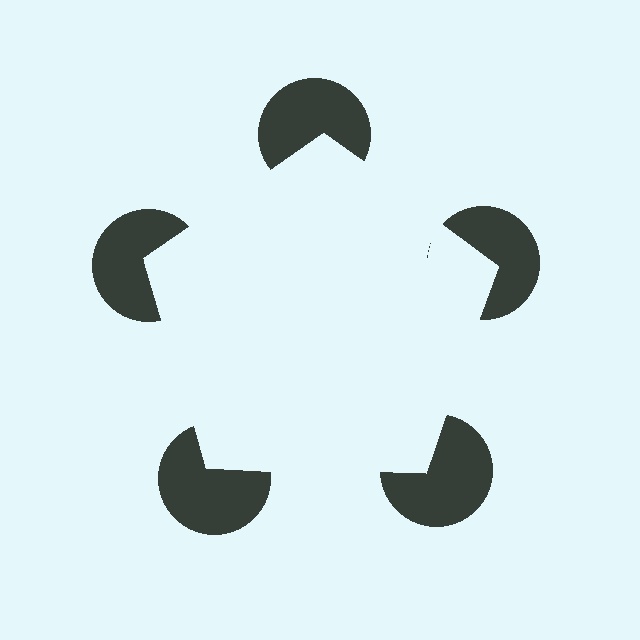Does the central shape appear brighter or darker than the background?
It typically appears slightly brighter than the background, even though no actual brightness change is drawn.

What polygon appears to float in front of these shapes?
An illusory pentagon — its edges are inferred from the aligned wedge cuts in the pac-man discs, not physically drawn.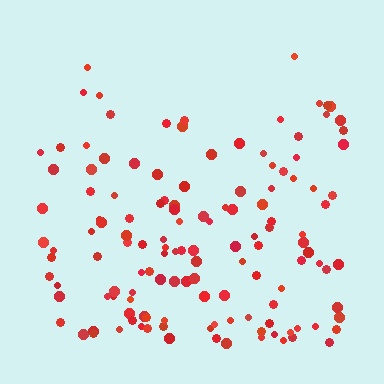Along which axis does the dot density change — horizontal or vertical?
Vertical.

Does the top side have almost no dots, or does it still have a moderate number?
Still a moderate number, just noticeably fewer than the bottom.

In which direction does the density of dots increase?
From top to bottom, with the bottom side densest.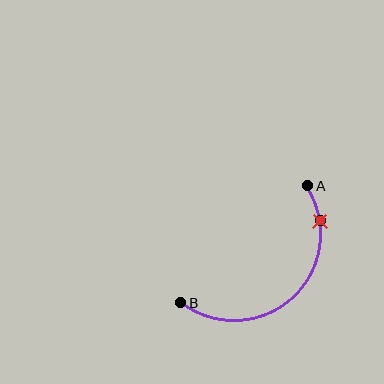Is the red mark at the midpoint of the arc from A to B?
No. The red mark lies on the arc but is closer to endpoint A. The arc midpoint would be at the point on the curve equidistant along the arc from both A and B.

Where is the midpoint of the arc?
The arc midpoint is the point on the curve farthest from the straight line joining A and B. It sits below and to the right of that line.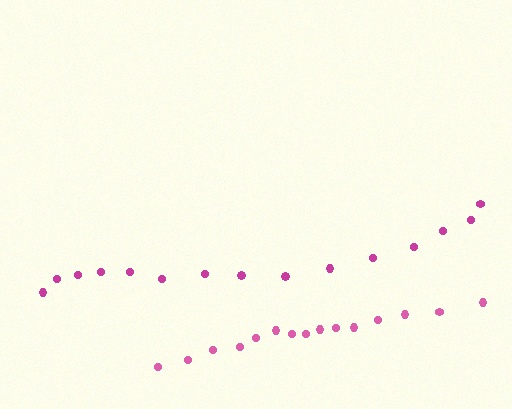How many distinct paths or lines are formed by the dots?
There are 2 distinct paths.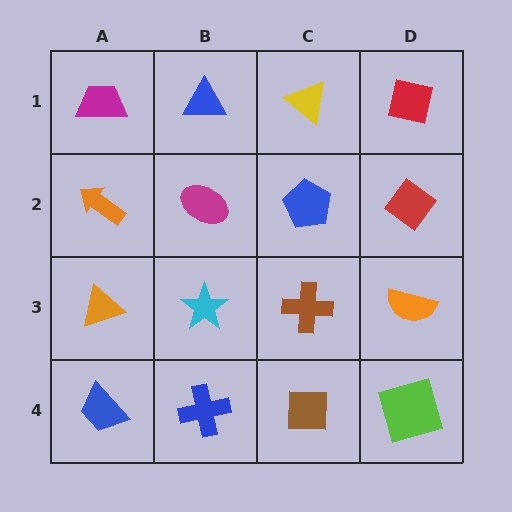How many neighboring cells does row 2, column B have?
4.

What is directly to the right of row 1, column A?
A blue triangle.